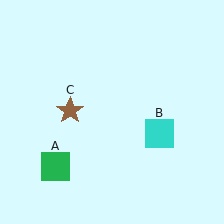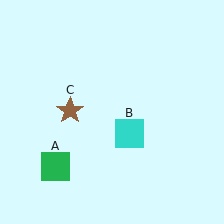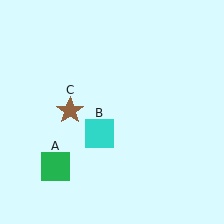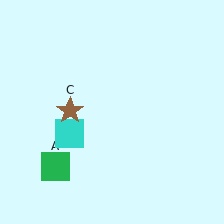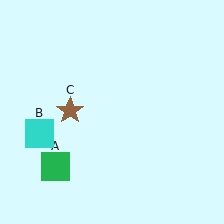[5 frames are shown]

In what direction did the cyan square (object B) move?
The cyan square (object B) moved left.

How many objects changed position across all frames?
1 object changed position: cyan square (object B).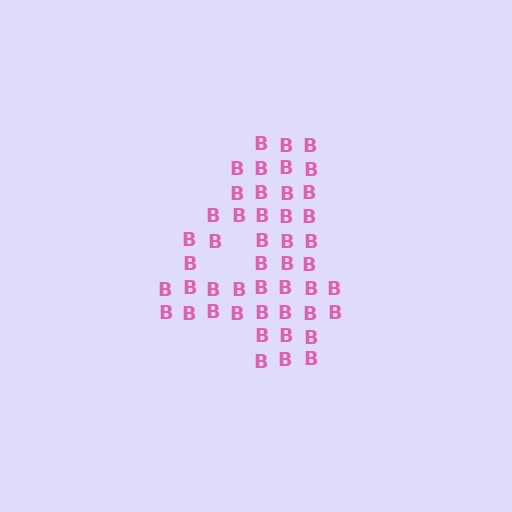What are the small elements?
The small elements are letter B's.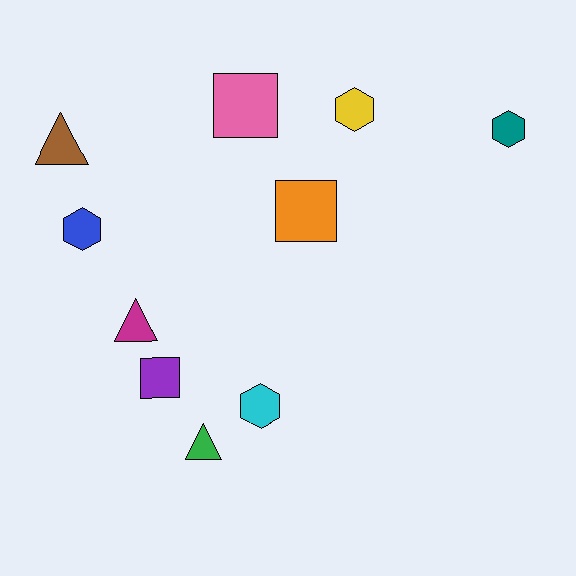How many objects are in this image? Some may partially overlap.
There are 10 objects.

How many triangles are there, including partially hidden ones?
There are 3 triangles.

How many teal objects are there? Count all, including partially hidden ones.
There is 1 teal object.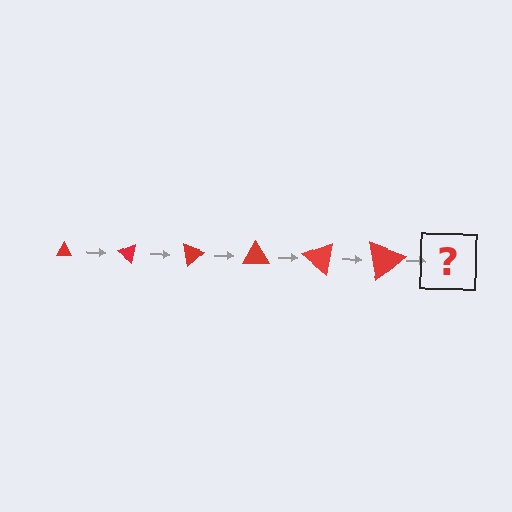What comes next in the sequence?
The next element should be a triangle, larger than the previous one and rotated 240 degrees from the start.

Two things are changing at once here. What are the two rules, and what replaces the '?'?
The two rules are that the triangle grows larger each step and it rotates 40 degrees each step. The '?' should be a triangle, larger than the previous one and rotated 240 degrees from the start.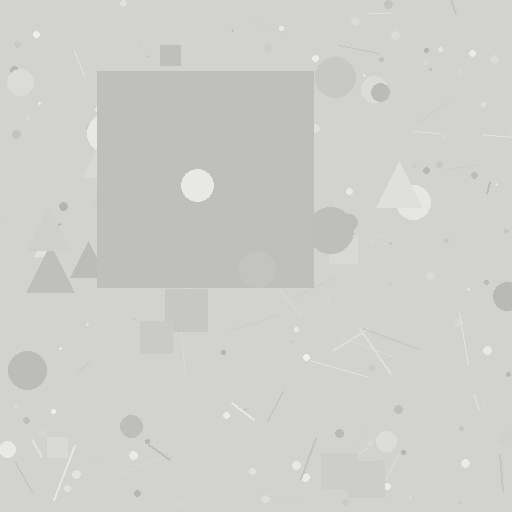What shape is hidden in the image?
A square is hidden in the image.